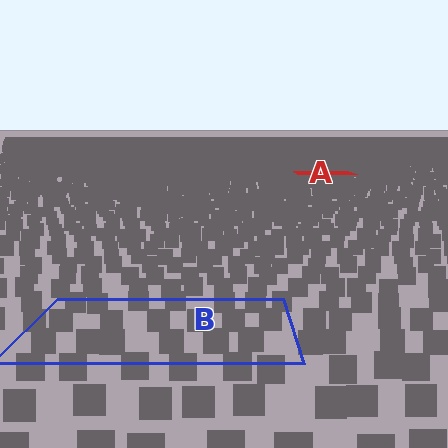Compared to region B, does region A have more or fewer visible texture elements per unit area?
Region A has more texture elements per unit area — they are packed more densely because it is farther away.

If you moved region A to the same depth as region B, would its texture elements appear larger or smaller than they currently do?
They would appear larger. At a closer depth, the same texture elements are projected at a bigger on-screen size.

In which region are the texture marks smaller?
The texture marks are smaller in region A, because it is farther away.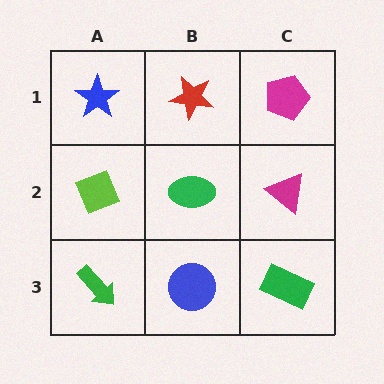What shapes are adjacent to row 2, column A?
A blue star (row 1, column A), a green arrow (row 3, column A), a green ellipse (row 2, column B).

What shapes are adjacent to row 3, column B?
A green ellipse (row 2, column B), a green arrow (row 3, column A), a green rectangle (row 3, column C).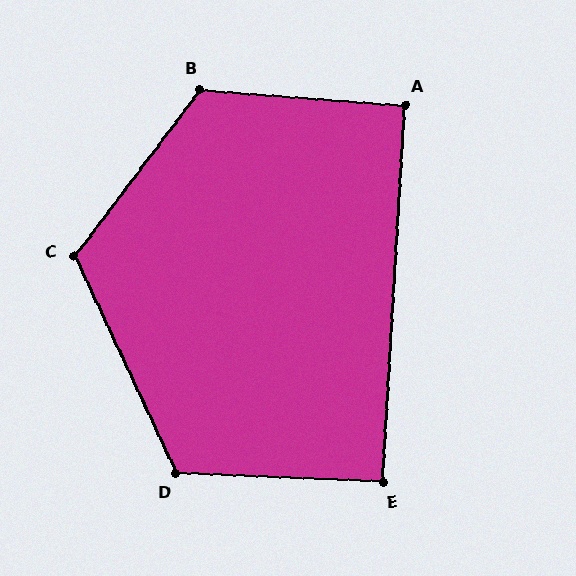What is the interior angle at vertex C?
Approximately 118 degrees (obtuse).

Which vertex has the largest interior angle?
B, at approximately 123 degrees.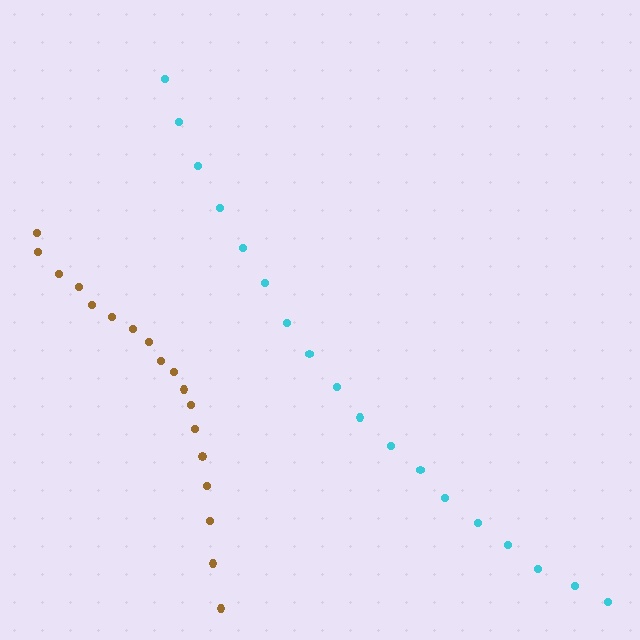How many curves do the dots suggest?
There are 2 distinct paths.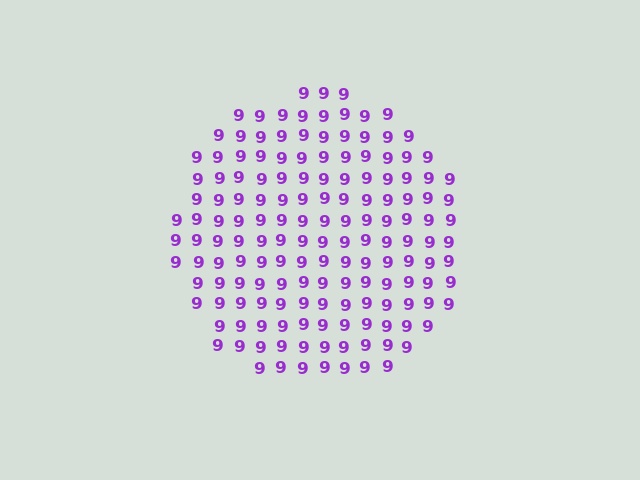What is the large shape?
The large shape is a circle.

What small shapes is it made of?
It is made of small digit 9's.